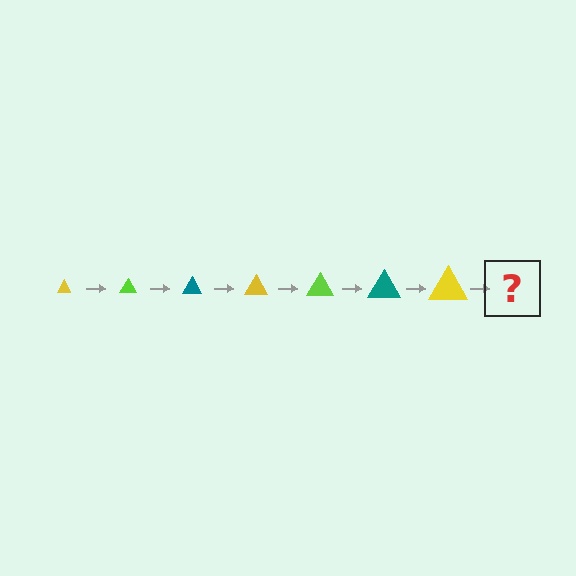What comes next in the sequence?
The next element should be a lime triangle, larger than the previous one.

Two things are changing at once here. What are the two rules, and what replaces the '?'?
The two rules are that the triangle grows larger each step and the color cycles through yellow, lime, and teal. The '?' should be a lime triangle, larger than the previous one.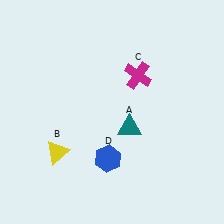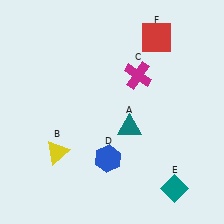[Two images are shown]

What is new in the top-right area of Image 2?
A red square (F) was added in the top-right area of Image 2.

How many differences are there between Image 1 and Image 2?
There are 2 differences between the two images.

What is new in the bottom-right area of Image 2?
A teal diamond (E) was added in the bottom-right area of Image 2.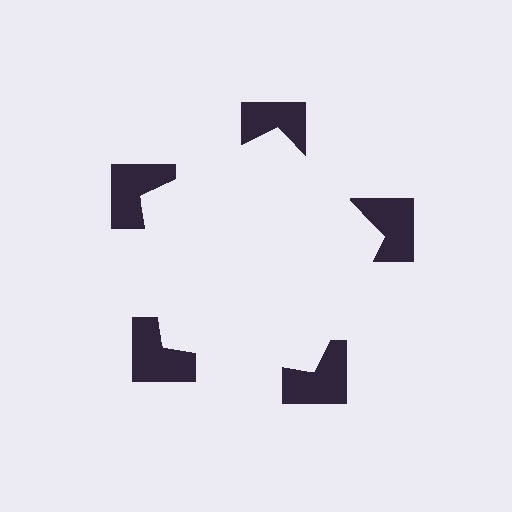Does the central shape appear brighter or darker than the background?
It typically appears slightly brighter than the background, even though no actual brightness change is drawn.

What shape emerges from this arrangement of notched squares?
An illusory pentagon — its edges are inferred from the aligned wedge cuts in the notched squares, not physically drawn.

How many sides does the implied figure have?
5 sides.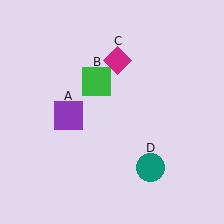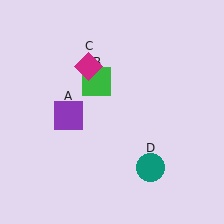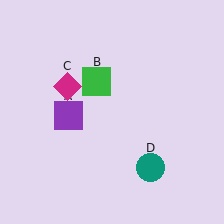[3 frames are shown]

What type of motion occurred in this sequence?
The magenta diamond (object C) rotated counterclockwise around the center of the scene.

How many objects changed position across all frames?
1 object changed position: magenta diamond (object C).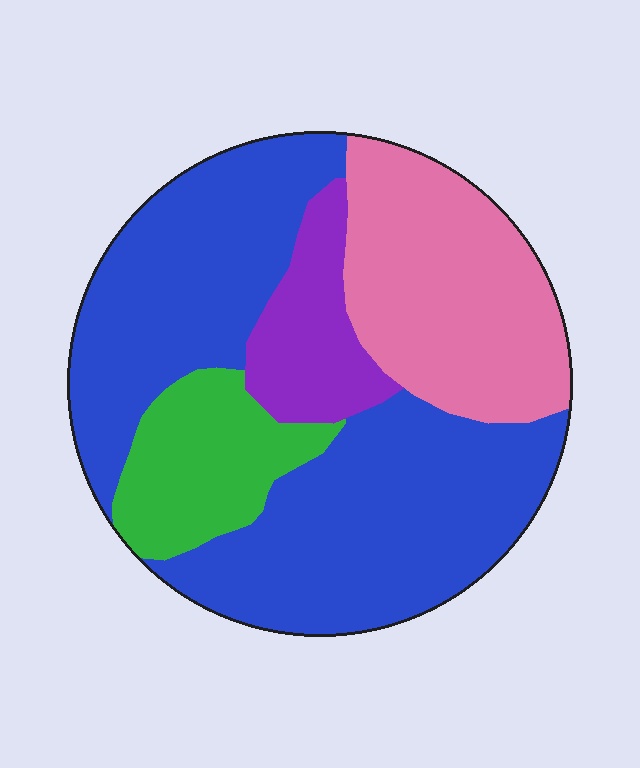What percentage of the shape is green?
Green covers 13% of the shape.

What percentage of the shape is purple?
Purple covers 10% of the shape.